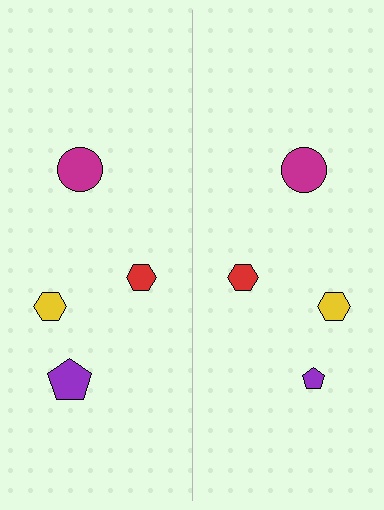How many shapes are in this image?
There are 8 shapes in this image.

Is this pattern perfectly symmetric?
No, the pattern is not perfectly symmetric. The purple pentagon on the right side has a different size than its mirror counterpart.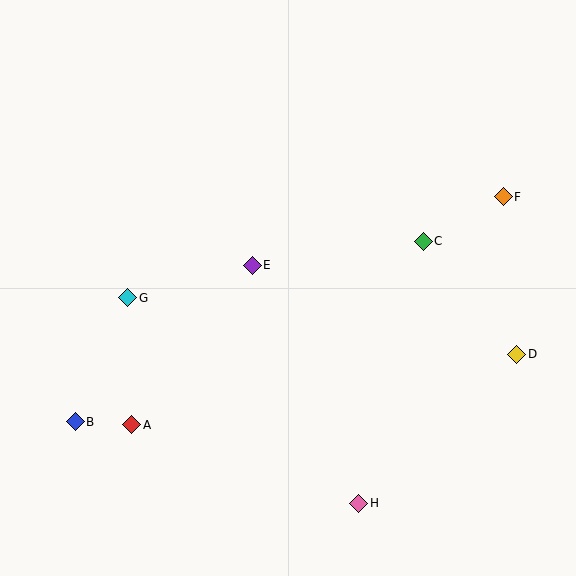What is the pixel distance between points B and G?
The distance between B and G is 135 pixels.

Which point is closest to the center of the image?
Point E at (252, 265) is closest to the center.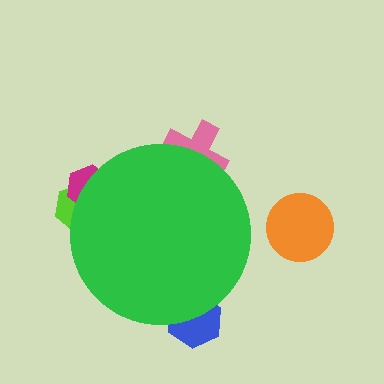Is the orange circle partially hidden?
No, the orange circle is fully visible.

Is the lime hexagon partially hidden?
Yes, the lime hexagon is partially hidden behind the green circle.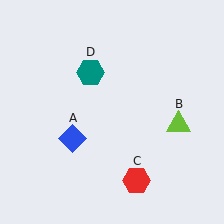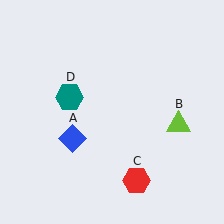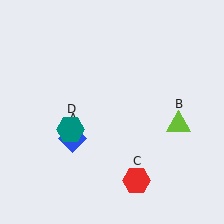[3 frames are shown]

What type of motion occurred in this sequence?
The teal hexagon (object D) rotated counterclockwise around the center of the scene.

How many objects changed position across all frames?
1 object changed position: teal hexagon (object D).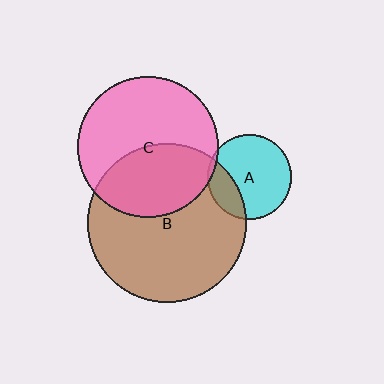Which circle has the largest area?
Circle B (brown).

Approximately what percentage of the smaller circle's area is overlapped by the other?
Approximately 5%.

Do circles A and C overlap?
Yes.